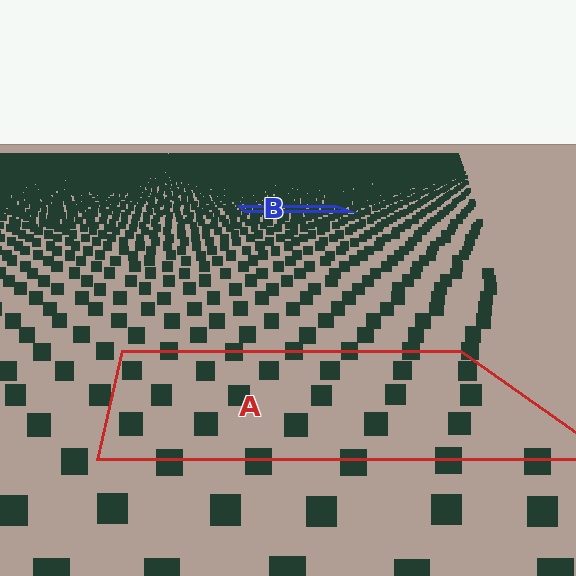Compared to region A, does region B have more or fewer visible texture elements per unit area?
Region B has more texture elements per unit area — they are packed more densely because it is farther away.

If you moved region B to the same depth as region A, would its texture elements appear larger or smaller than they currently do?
They would appear larger. At a closer depth, the same texture elements are projected at a bigger on-screen size.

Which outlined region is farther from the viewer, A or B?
Region B is farther from the viewer — the texture elements inside it appear smaller and more densely packed.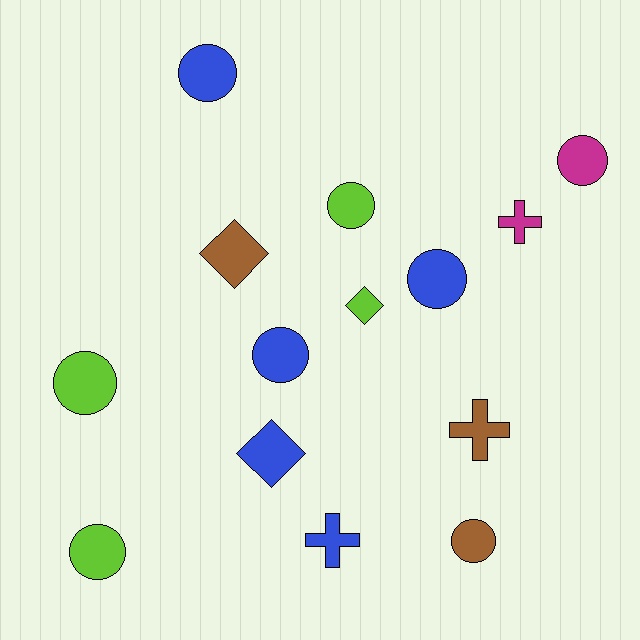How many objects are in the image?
There are 14 objects.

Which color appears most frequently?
Blue, with 5 objects.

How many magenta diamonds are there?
There are no magenta diamonds.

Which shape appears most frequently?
Circle, with 8 objects.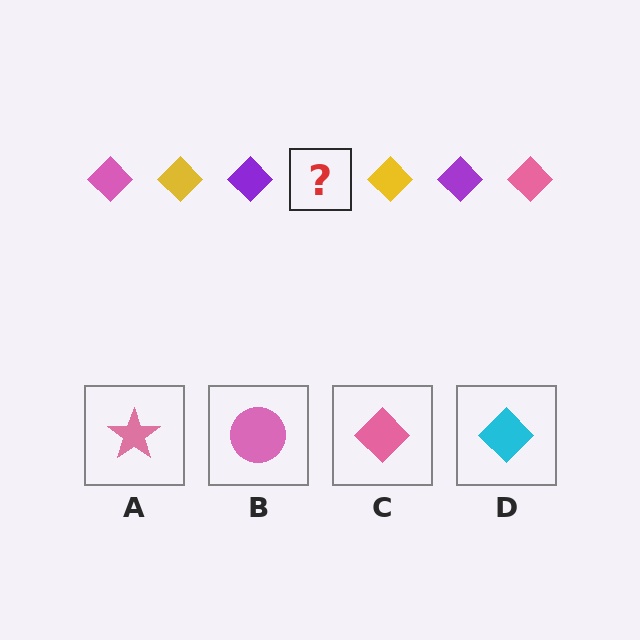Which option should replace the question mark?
Option C.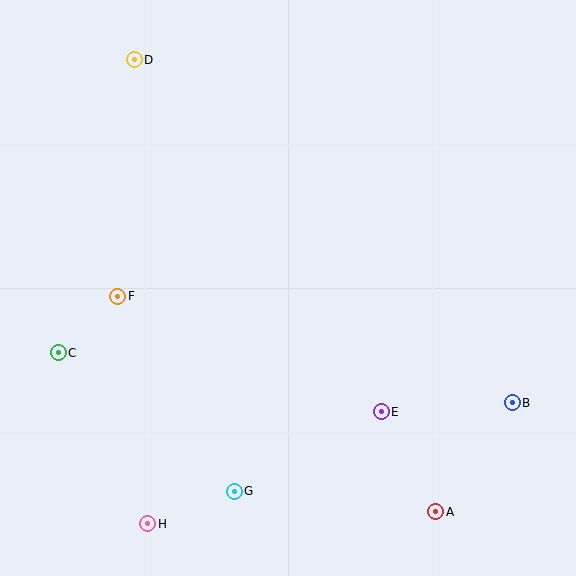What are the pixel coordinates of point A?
Point A is at (436, 512).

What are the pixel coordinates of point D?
Point D is at (134, 60).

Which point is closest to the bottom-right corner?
Point A is closest to the bottom-right corner.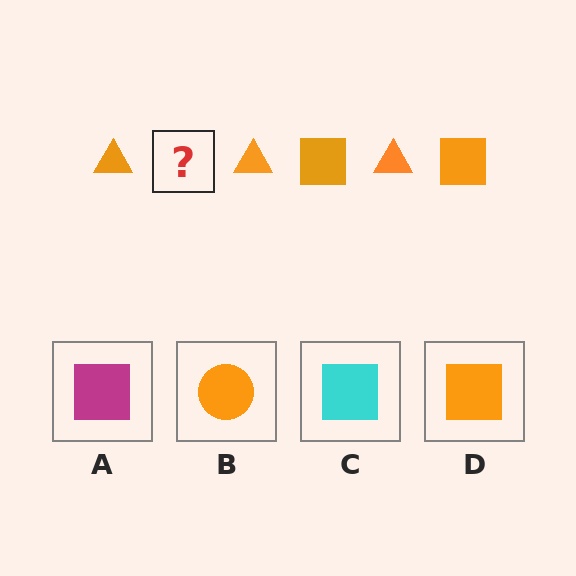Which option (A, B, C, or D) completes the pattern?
D.